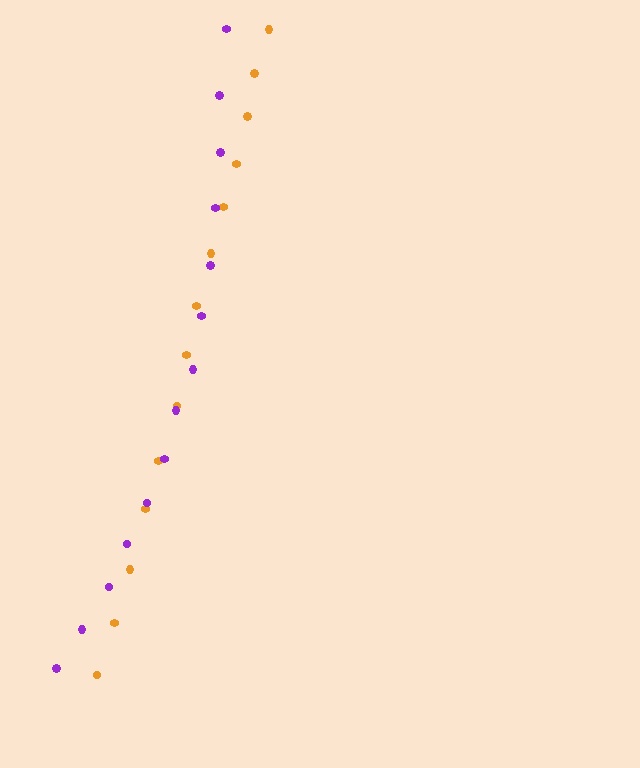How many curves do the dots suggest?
There are 2 distinct paths.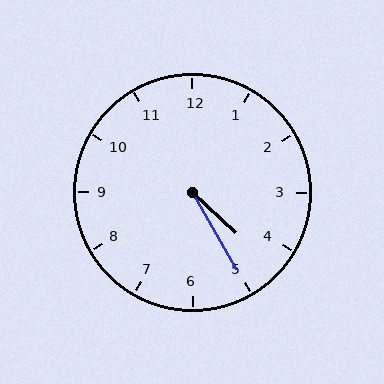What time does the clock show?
4:25.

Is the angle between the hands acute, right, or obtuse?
It is acute.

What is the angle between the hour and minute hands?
Approximately 18 degrees.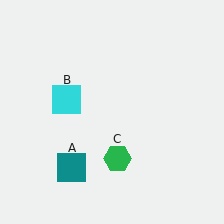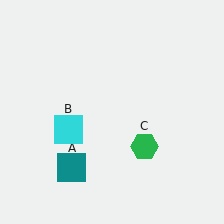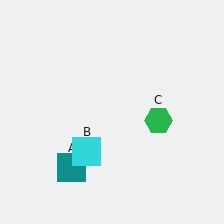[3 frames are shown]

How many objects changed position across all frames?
2 objects changed position: cyan square (object B), green hexagon (object C).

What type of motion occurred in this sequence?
The cyan square (object B), green hexagon (object C) rotated counterclockwise around the center of the scene.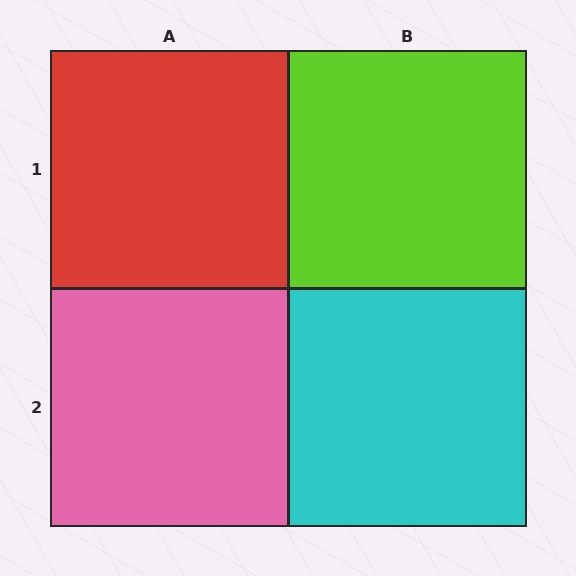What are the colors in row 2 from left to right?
Pink, cyan.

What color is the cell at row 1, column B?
Lime.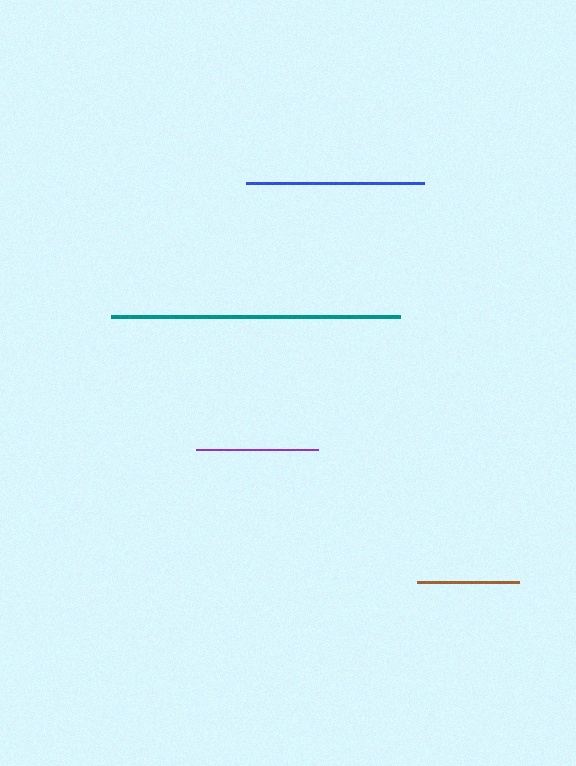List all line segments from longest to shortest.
From longest to shortest: teal, blue, purple, brown.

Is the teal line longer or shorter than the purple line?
The teal line is longer than the purple line.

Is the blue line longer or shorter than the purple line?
The blue line is longer than the purple line.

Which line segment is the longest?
The teal line is the longest at approximately 289 pixels.